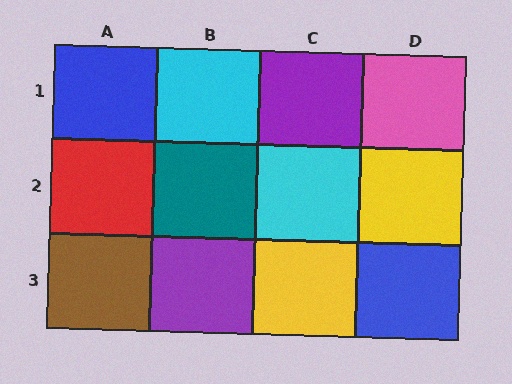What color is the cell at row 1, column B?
Cyan.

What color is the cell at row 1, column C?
Purple.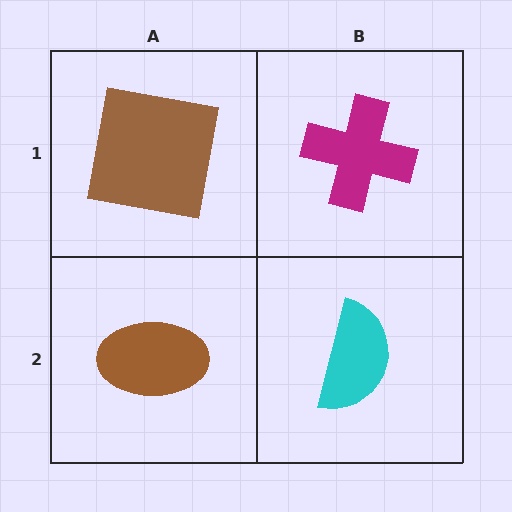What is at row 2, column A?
A brown ellipse.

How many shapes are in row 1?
2 shapes.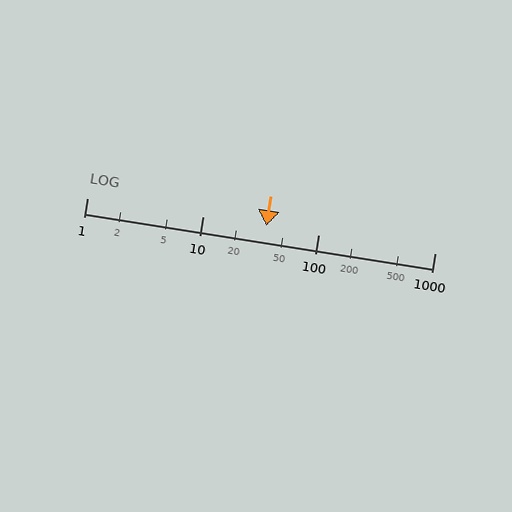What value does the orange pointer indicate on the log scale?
The pointer indicates approximately 35.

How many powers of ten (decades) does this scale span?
The scale spans 3 decades, from 1 to 1000.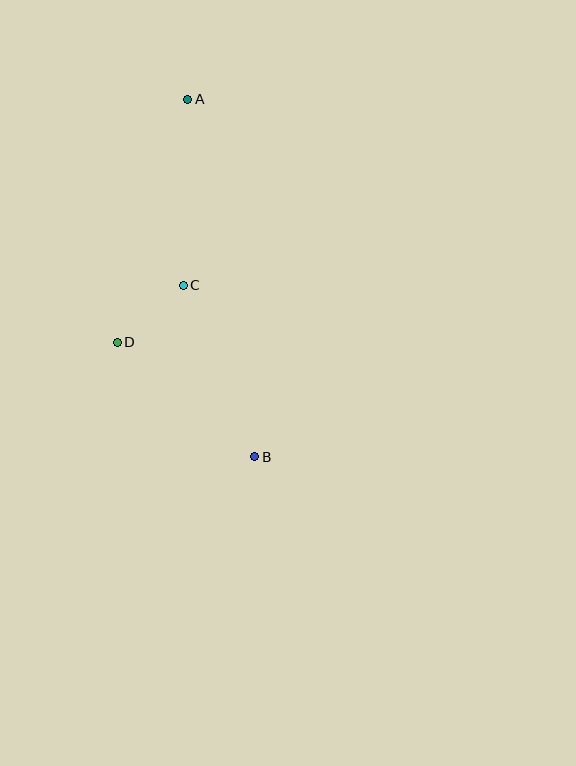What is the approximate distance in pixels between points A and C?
The distance between A and C is approximately 186 pixels.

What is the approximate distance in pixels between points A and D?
The distance between A and D is approximately 253 pixels.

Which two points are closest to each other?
Points C and D are closest to each other.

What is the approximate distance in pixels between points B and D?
The distance between B and D is approximately 179 pixels.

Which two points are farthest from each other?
Points A and B are farthest from each other.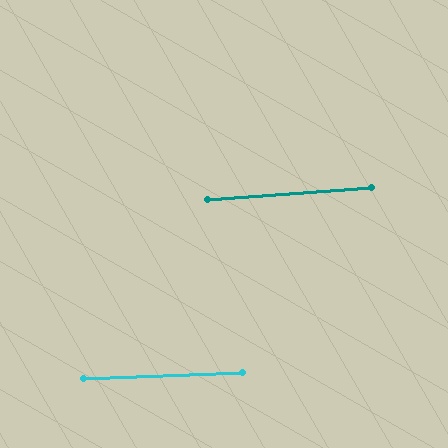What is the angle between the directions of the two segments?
Approximately 2 degrees.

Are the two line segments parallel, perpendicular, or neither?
Parallel — their directions differ by only 1.9°.